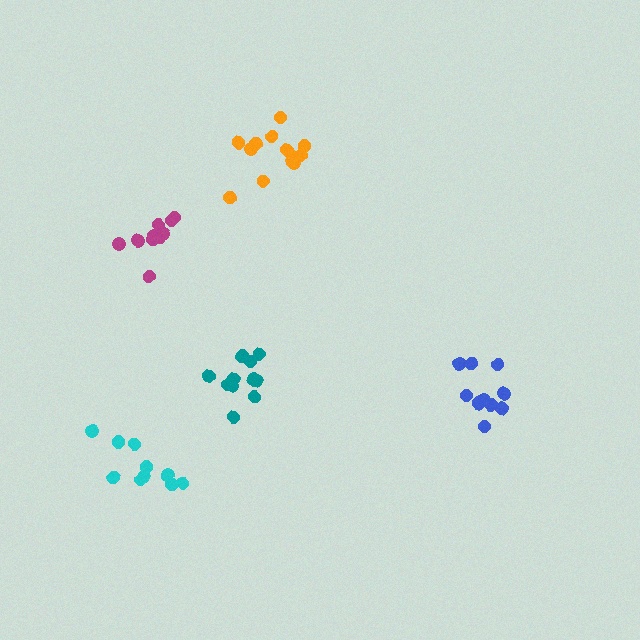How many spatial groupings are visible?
There are 5 spatial groupings.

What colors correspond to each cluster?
The clusters are colored: teal, orange, blue, cyan, magenta.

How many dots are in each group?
Group 1: 12 dots, Group 2: 13 dots, Group 3: 10 dots, Group 4: 10 dots, Group 5: 12 dots (57 total).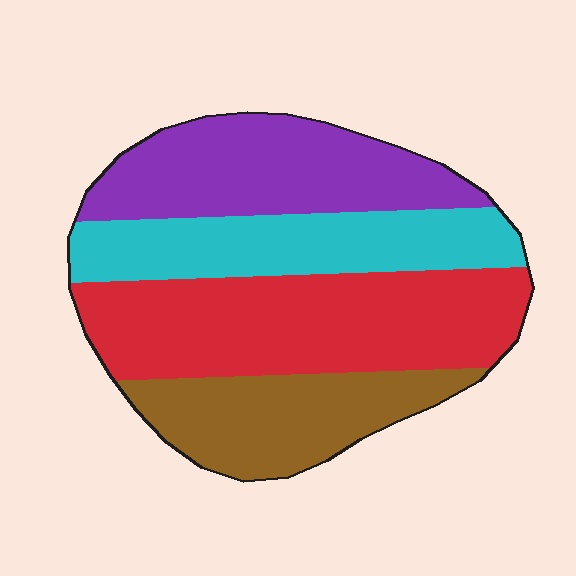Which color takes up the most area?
Red, at roughly 35%.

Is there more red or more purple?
Red.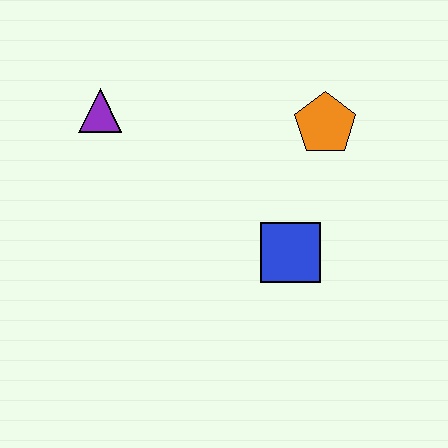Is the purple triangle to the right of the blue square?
No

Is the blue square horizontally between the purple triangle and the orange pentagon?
Yes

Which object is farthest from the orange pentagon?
The purple triangle is farthest from the orange pentagon.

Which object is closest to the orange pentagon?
The blue square is closest to the orange pentagon.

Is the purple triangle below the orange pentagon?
No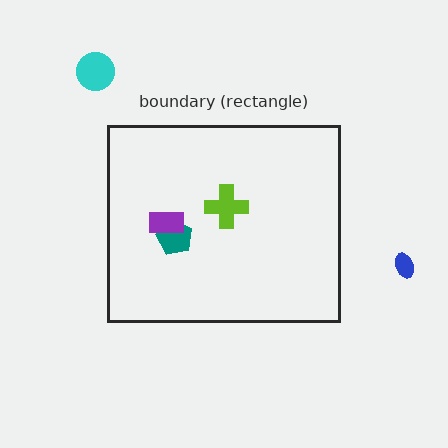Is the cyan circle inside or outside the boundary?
Outside.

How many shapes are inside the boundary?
3 inside, 2 outside.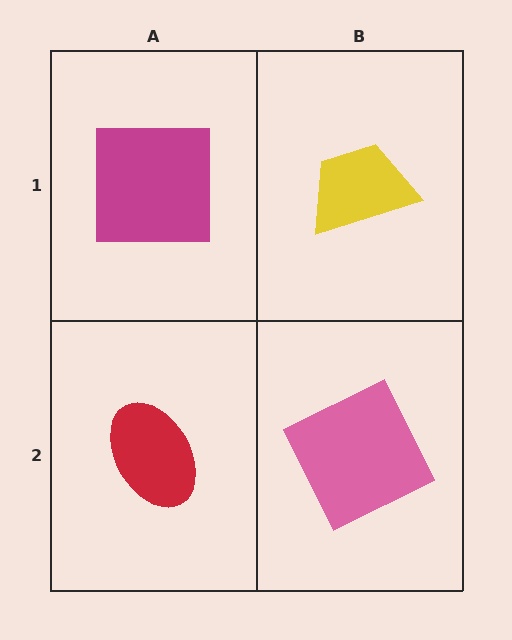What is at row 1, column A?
A magenta square.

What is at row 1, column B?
A yellow trapezoid.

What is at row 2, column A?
A red ellipse.